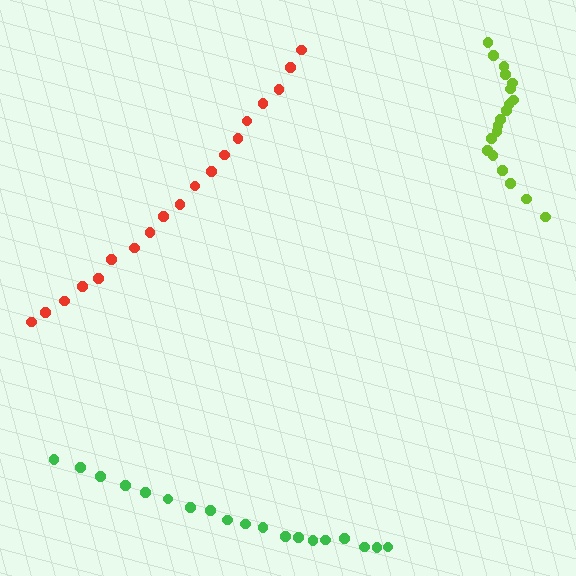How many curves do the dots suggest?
There are 3 distinct paths.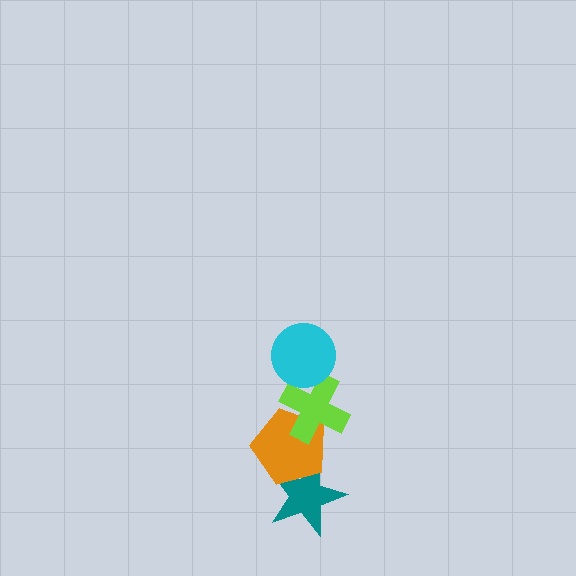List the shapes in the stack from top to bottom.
From top to bottom: the cyan circle, the lime cross, the orange pentagon, the teal star.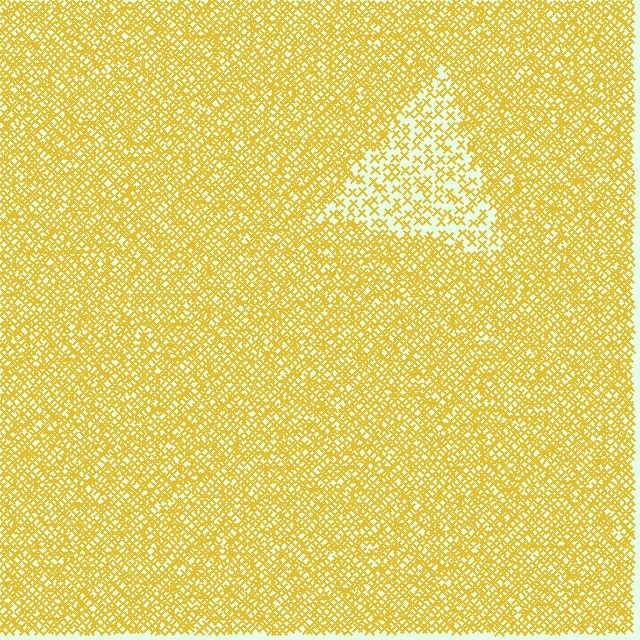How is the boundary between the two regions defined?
The boundary is defined by a change in element density (approximately 2.3x ratio). All elements are the same color, size, and shape.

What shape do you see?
I see a triangle.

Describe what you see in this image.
The image contains small yellow elements arranged at two different densities. A triangle-shaped region is visible where the elements are less densely packed than the surrounding area.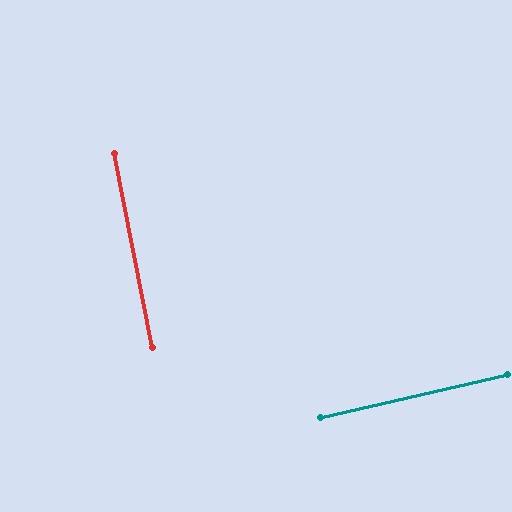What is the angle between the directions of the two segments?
Approximately 88 degrees.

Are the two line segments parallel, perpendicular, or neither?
Perpendicular — they meet at approximately 88°.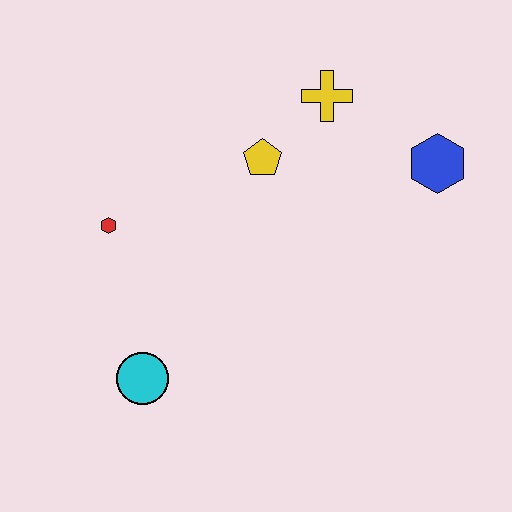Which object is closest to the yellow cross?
The yellow pentagon is closest to the yellow cross.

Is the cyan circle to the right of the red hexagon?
Yes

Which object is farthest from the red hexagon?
The blue hexagon is farthest from the red hexagon.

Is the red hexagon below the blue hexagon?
Yes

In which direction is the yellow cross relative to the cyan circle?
The yellow cross is above the cyan circle.